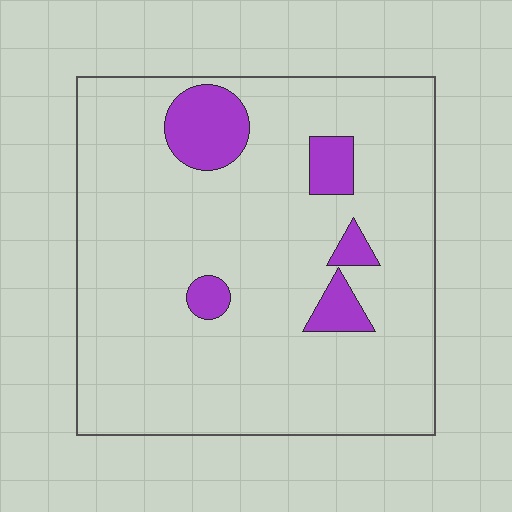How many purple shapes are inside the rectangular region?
5.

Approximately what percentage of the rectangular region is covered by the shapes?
Approximately 10%.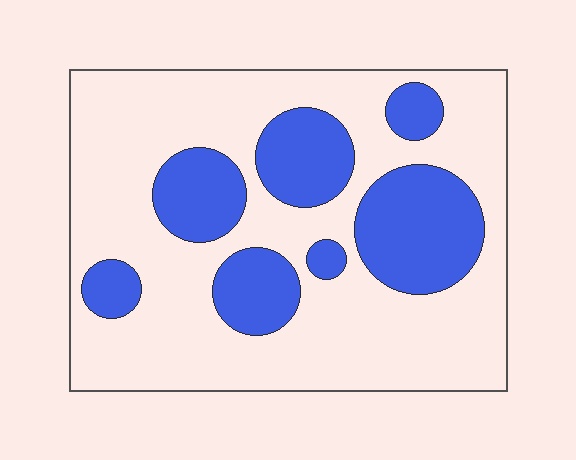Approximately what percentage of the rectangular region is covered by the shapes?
Approximately 30%.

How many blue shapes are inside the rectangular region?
7.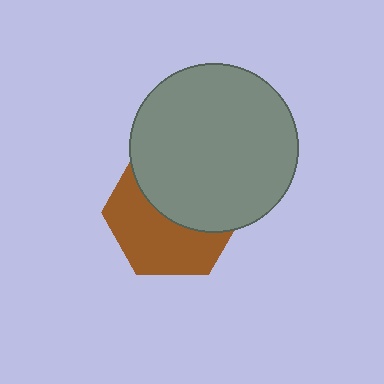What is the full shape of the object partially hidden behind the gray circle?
The partially hidden object is a brown hexagon.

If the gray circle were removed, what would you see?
You would see the complete brown hexagon.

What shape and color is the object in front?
The object in front is a gray circle.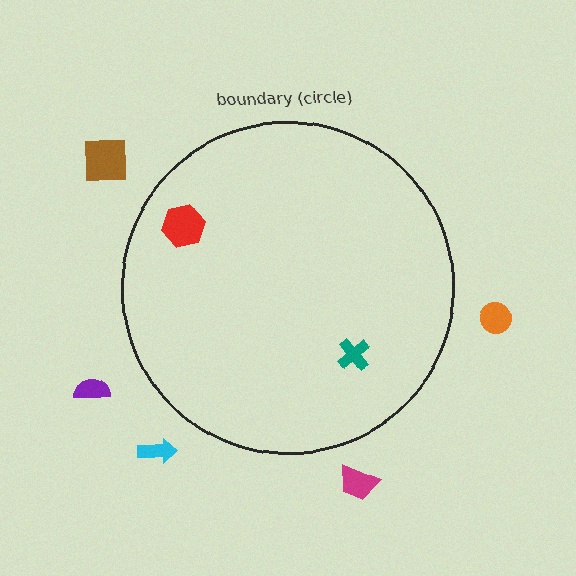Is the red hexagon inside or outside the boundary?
Inside.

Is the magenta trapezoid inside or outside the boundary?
Outside.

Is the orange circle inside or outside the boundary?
Outside.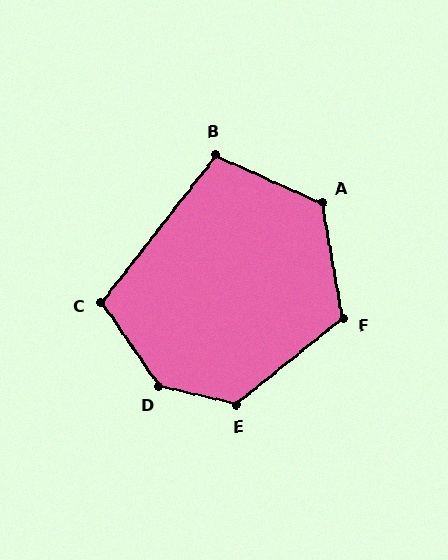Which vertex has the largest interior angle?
D, at approximately 137 degrees.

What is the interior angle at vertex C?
Approximately 108 degrees (obtuse).